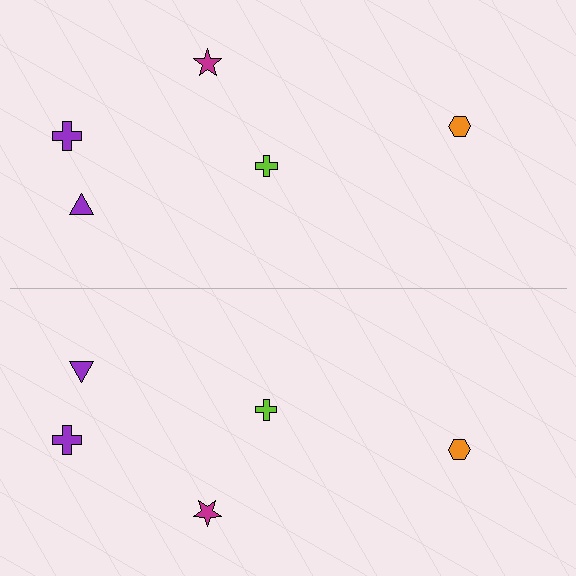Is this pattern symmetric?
Yes, this pattern has bilateral (reflection) symmetry.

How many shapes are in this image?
There are 10 shapes in this image.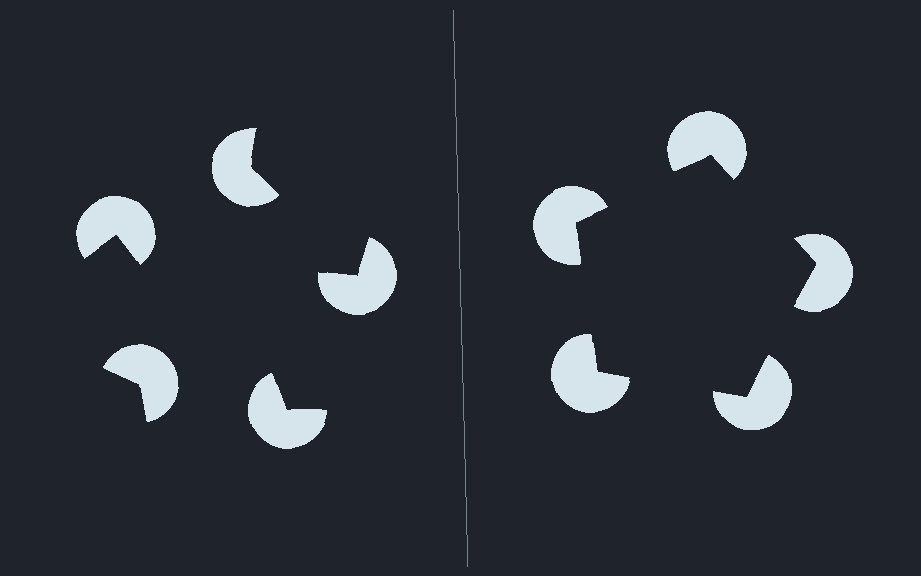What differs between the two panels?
The pac-man discs are positioned identically on both sides; only the wedge orientations differ. On the right they align to a pentagon; on the left they are misaligned.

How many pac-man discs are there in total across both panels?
10 — 5 on each side.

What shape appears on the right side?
An illusory pentagon.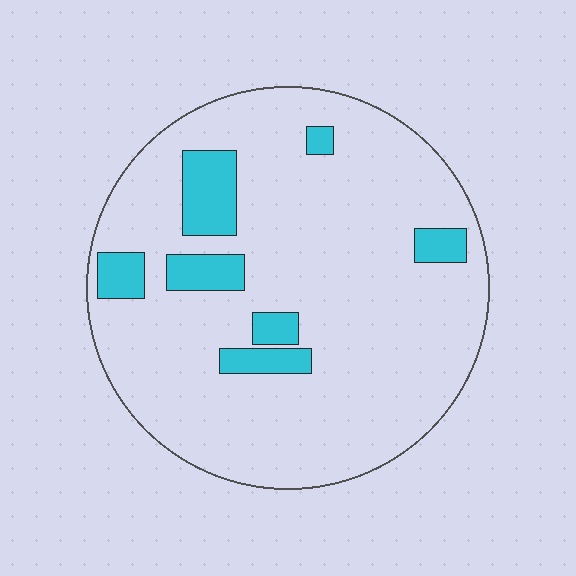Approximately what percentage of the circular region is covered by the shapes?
Approximately 15%.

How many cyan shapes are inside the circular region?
7.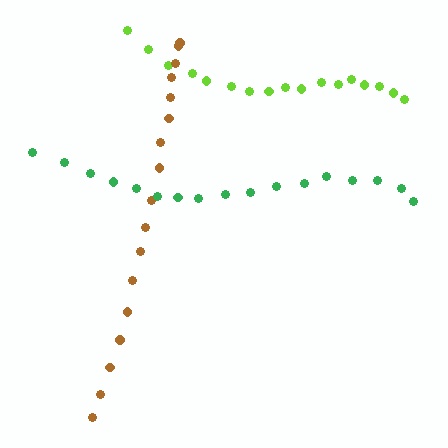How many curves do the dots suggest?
There are 3 distinct paths.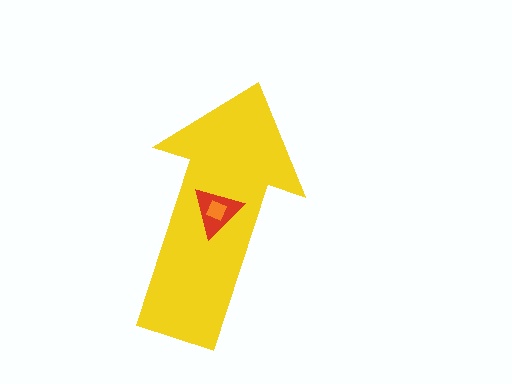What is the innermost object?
The orange square.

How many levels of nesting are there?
3.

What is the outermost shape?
The yellow arrow.